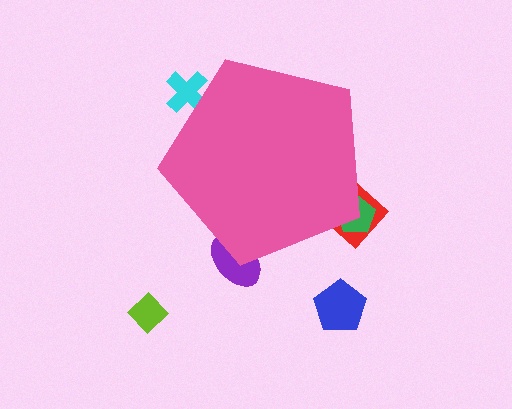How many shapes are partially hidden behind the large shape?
4 shapes are partially hidden.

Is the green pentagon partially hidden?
Yes, the green pentagon is partially hidden behind the pink pentagon.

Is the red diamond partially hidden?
Yes, the red diamond is partially hidden behind the pink pentagon.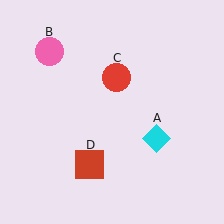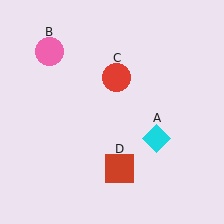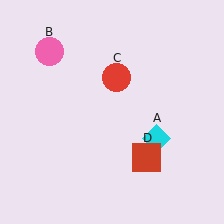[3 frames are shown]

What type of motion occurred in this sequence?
The red square (object D) rotated counterclockwise around the center of the scene.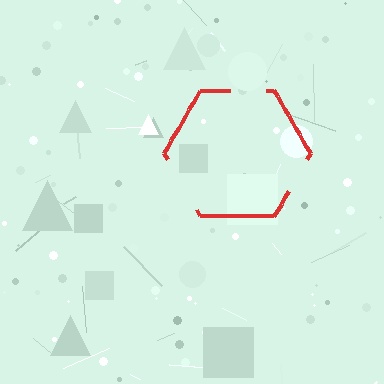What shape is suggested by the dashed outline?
The dashed outline suggests a hexagon.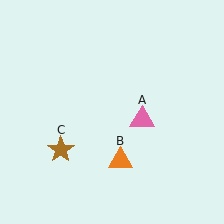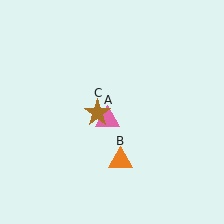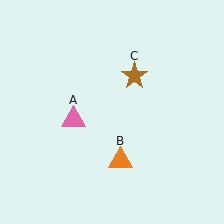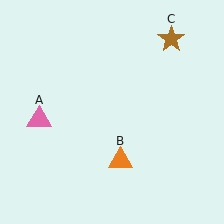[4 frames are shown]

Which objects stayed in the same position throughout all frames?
Orange triangle (object B) remained stationary.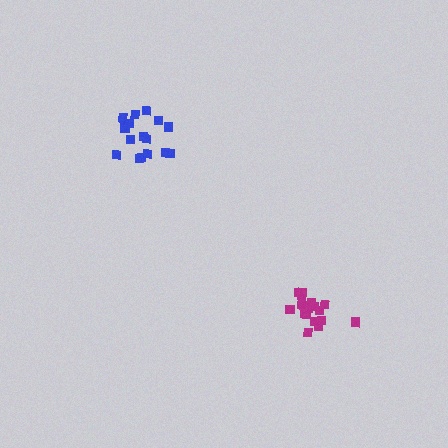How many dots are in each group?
Group 1: 21 dots, Group 2: 16 dots (37 total).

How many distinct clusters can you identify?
There are 2 distinct clusters.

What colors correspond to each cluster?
The clusters are colored: magenta, blue.